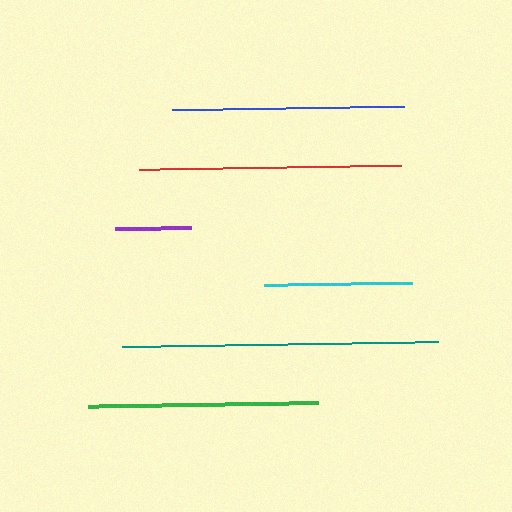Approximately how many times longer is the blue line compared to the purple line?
The blue line is approximately 3.0 times the length of the purple line.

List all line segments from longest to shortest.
From longest to shortest: teal, red, blue, green, cyan, purple.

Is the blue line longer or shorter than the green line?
The blue line is longer than the green line.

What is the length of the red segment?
The red segment is approximately 262 pixels long.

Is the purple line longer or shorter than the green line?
The green line is longer than the purple line.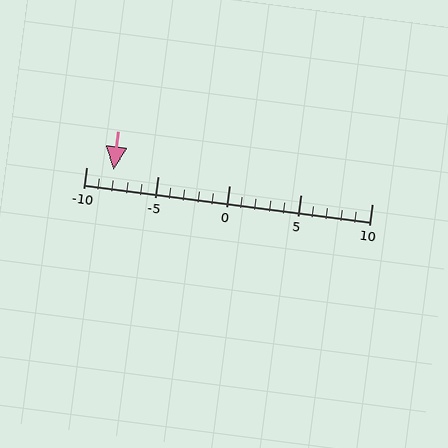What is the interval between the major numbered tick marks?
The major tick marks are spaced 5 units apart.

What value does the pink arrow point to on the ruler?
The pink arrow points to approximately -8.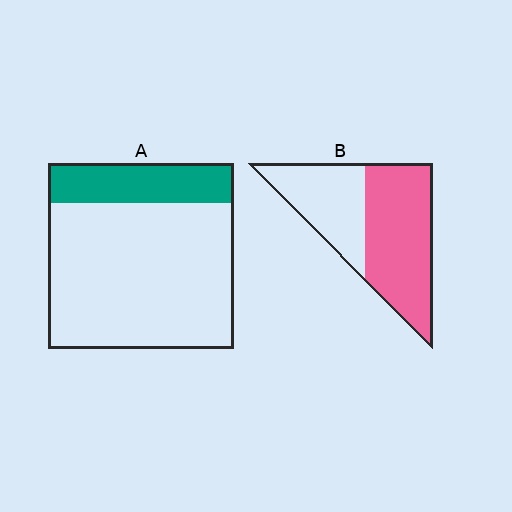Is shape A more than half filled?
No.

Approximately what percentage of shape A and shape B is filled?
A is approximately 20% and B is approximately 60%.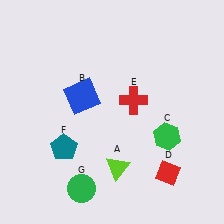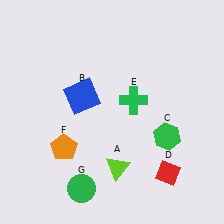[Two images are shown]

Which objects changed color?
E changed from red to green. F changed from teal to orange.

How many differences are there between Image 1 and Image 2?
There are 2 differences between the two images.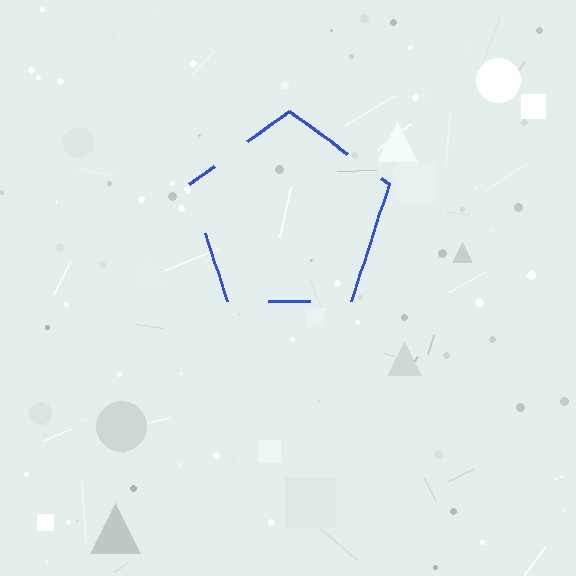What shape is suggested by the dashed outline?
The dashed outline suggests a pentagon.